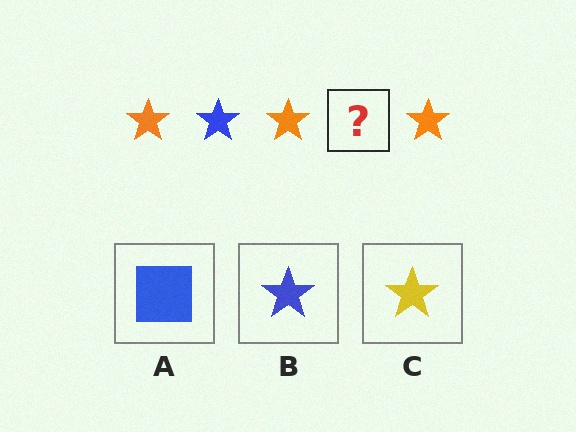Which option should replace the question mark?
Option B.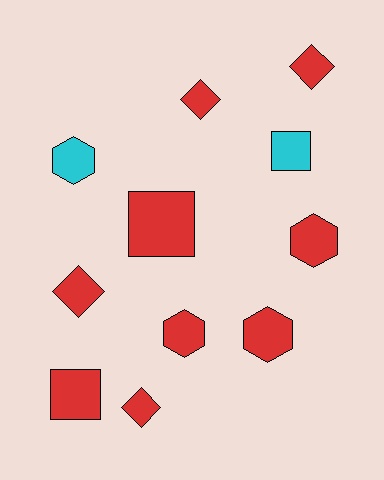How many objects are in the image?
There are 11 objects.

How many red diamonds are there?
There are 4 red diamonds.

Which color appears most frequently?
Red, with 9 objects.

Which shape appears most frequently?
Diamond, with 4 objects.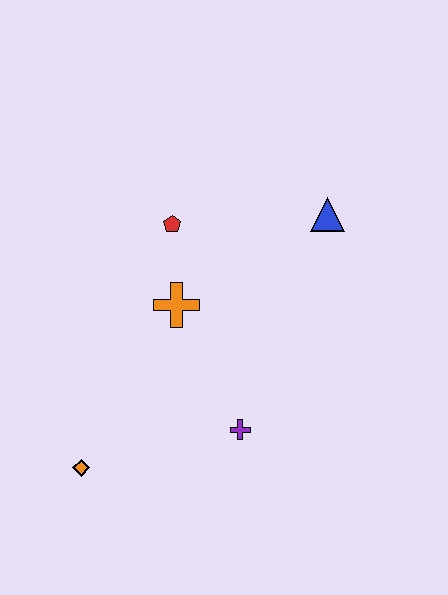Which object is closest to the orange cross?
The red pentagon is closest to the orange cross.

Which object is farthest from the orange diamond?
The blue triangle is farthest from the orange diamond.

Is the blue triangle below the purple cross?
No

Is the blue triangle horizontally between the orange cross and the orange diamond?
No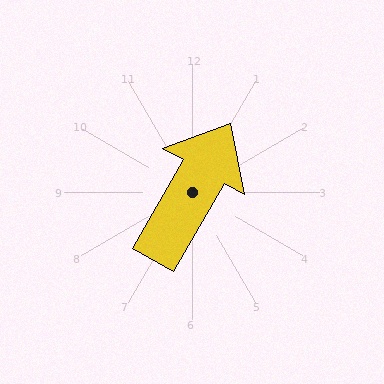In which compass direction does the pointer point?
Northeast.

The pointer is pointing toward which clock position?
Roughly 1 o'clock.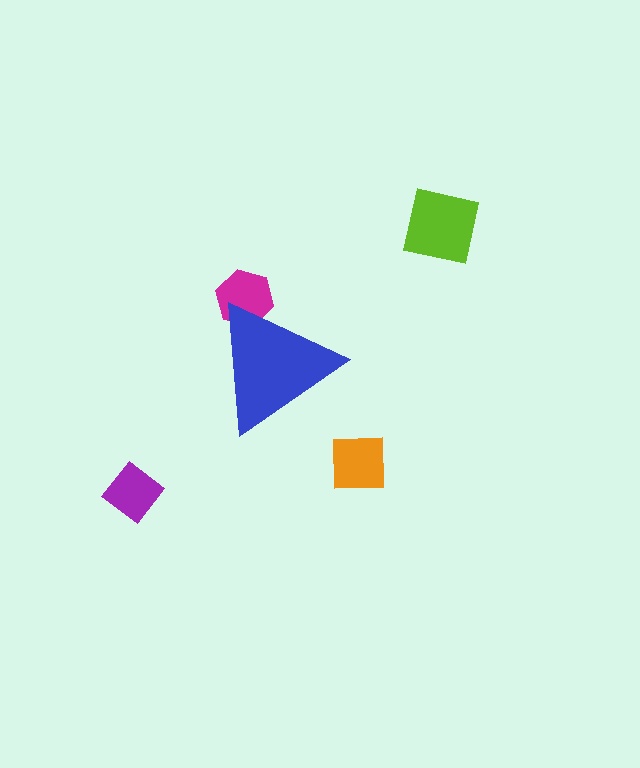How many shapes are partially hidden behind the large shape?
1 shape is partially hidden.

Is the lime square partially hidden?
No, the lime square is fully visible.